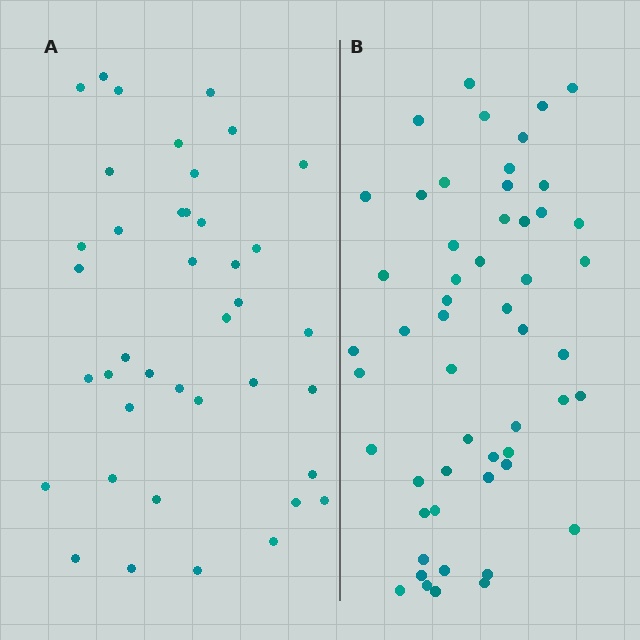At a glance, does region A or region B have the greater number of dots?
Region B (the right region) has more dots.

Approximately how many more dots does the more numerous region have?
Region B has approximately 15 more dots than region A.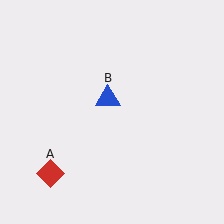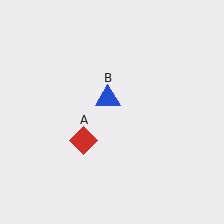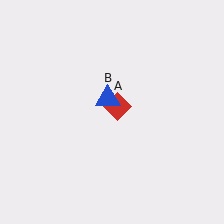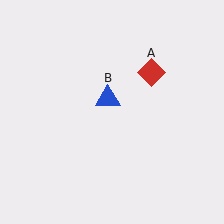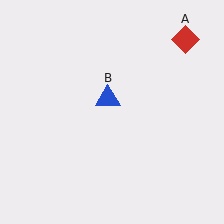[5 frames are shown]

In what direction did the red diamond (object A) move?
The red diamond (object A) moved up and to the right.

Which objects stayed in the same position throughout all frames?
Blue triangle (object B) remained stationary.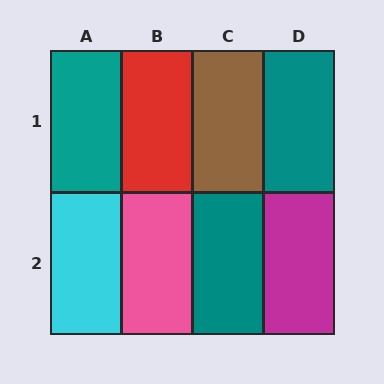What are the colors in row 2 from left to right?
Cyan, pink, teal, magenta.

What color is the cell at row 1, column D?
Teal.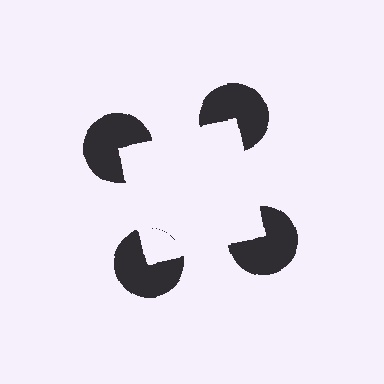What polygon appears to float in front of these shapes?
An illusory square — its edges are inferred from the aligned wedge cuts in the pac-man discs, not physically drawn.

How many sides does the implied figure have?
4 sides.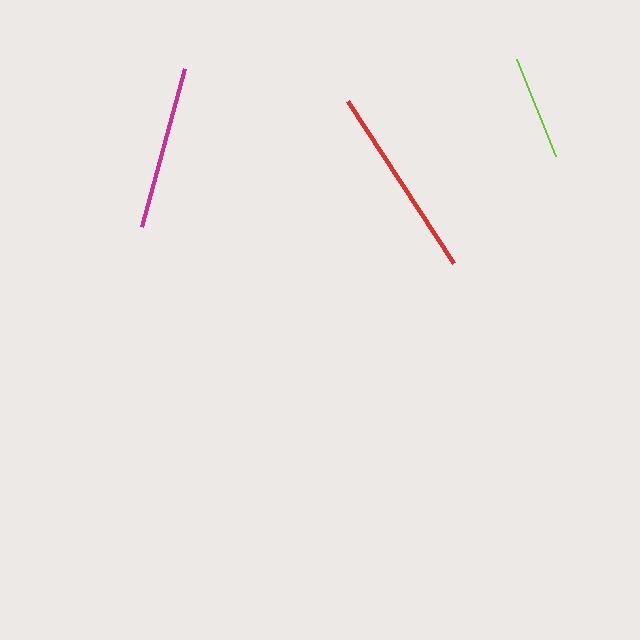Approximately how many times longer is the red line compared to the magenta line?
The red line is approximately 1.2 times the length of the magenta line.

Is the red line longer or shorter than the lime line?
The red line is longer than the lime line.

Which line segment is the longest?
The red line is the longest at approximately 194 pixels.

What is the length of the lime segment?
The lime segment is approximately 104 pixels long.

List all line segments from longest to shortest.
From longest to shortest: red, magenta, lime.